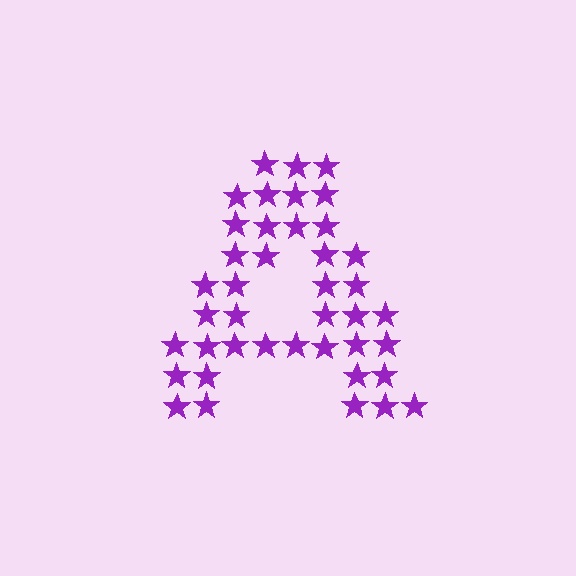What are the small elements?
The small elements are stars.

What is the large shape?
The large shape is the letter A.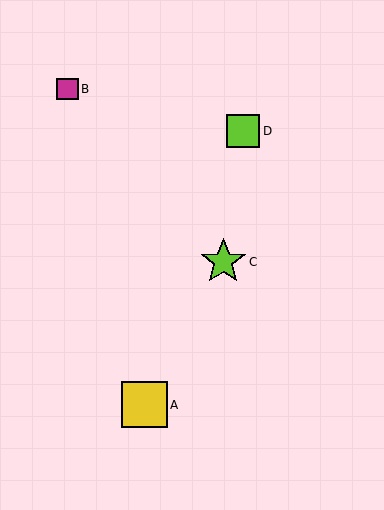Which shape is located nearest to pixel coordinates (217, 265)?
The lime star (labeled C) at (223, 262) is nearest to that location.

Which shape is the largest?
The lime star (labeled C) is the largest.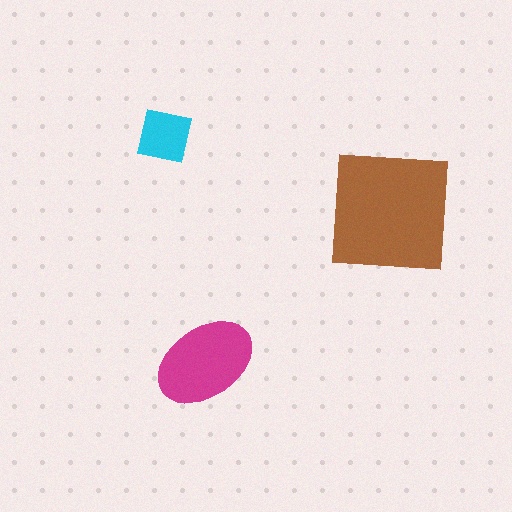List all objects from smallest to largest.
The cyan square, the magenta ellipse, the brown square.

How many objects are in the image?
There are 3 objects in the image.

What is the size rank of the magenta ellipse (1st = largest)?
2nd.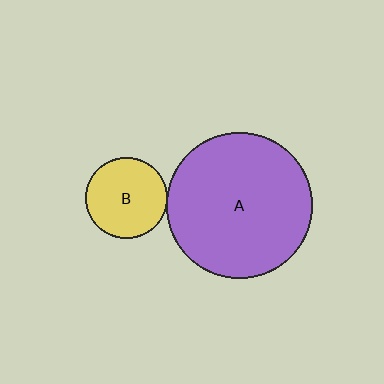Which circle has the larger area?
Circle A (purple).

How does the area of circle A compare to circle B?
Approximately 3.2 times.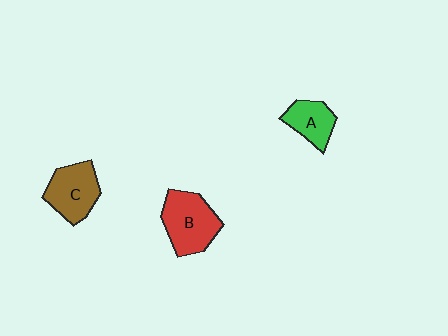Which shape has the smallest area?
Shape A (green).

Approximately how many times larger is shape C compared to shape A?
Approximately 1.4 times.